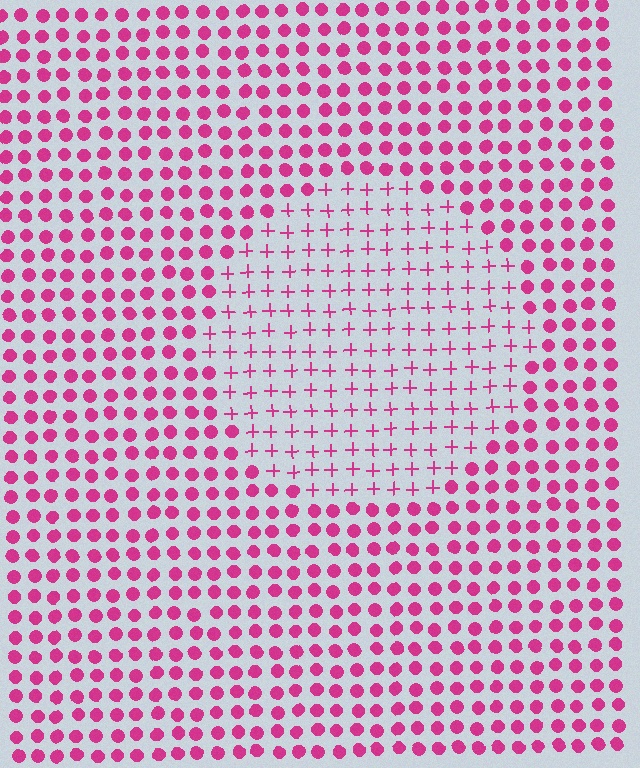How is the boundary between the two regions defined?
The boundary is defined by a change in element shape: plus signs inside vs. circles outside. All elements share the same color and spacing.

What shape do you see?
I see a circle.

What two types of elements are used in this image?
The image uses plus signs inside the circle region and circles outside it.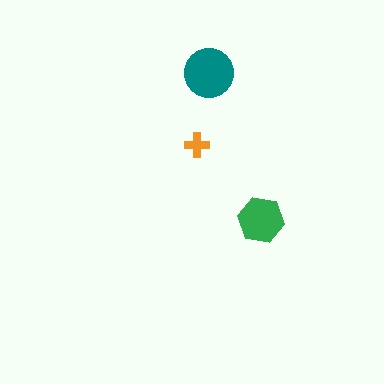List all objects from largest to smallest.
The teal circle, the green hexagon, the orange cross.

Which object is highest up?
The teal circle is topmost.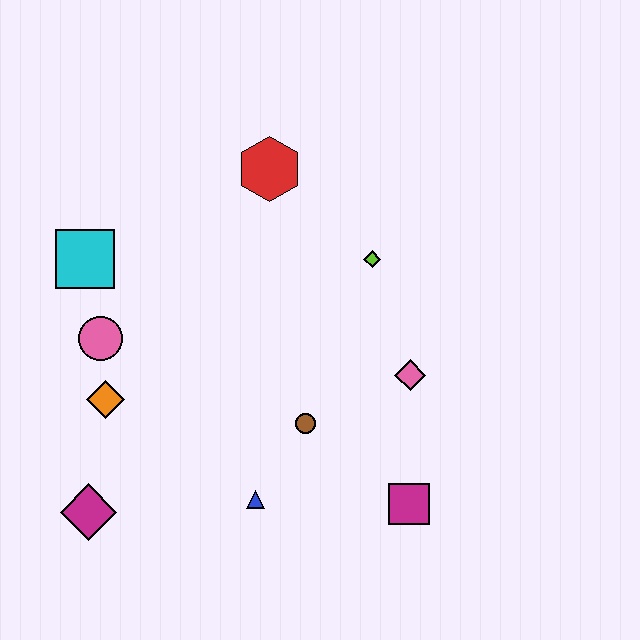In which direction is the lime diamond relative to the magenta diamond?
The lime diamond is to the right of the magenta diamond.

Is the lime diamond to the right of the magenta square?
No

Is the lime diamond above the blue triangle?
Yes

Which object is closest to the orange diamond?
The pink circle is closest to the orange diamond.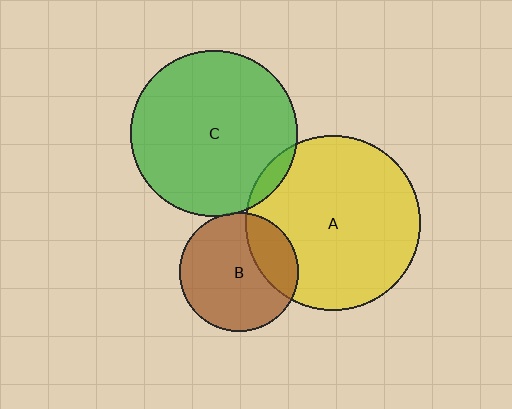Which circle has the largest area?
Circle A (yellow).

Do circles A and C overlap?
Yes.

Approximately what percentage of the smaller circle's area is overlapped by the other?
Approximately 5%.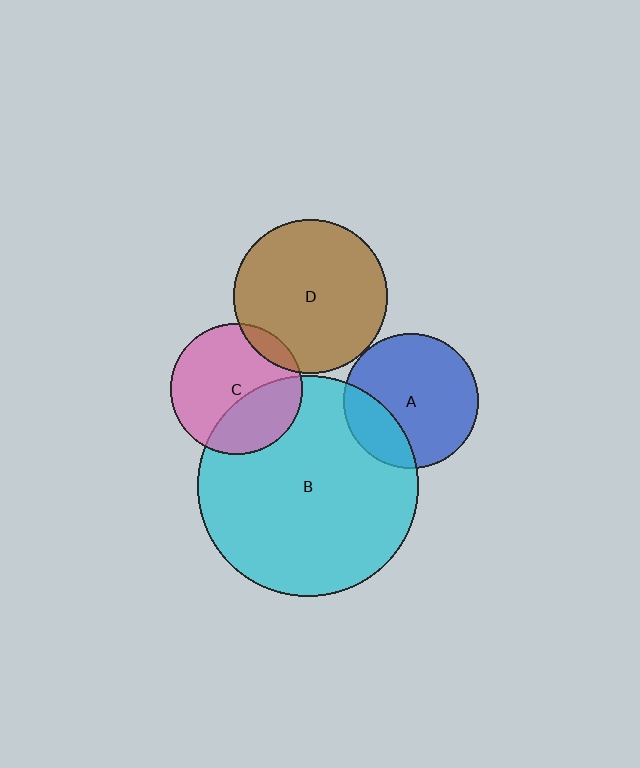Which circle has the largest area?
Circle B (cyan).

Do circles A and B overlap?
Yes.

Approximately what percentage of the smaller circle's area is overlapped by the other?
Approximately 25%.